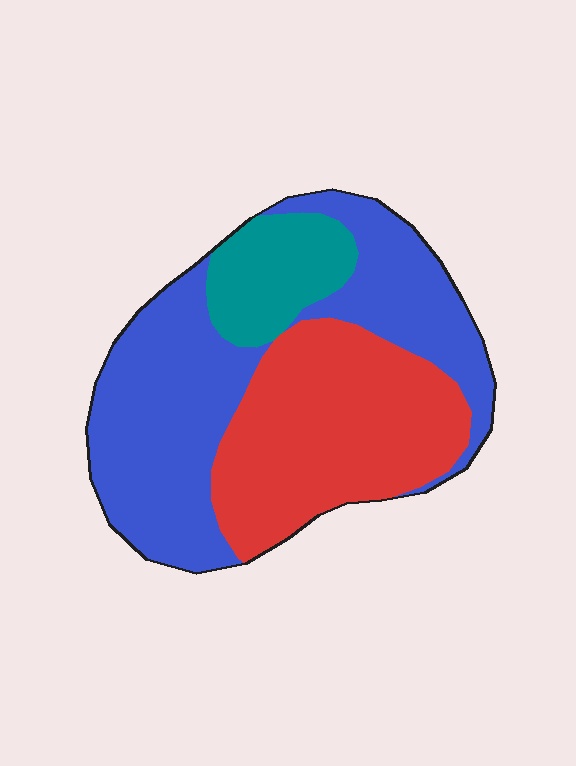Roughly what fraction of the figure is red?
Red covers 37% of the figure.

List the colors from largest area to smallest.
From largest to smallest: blue, red, teal.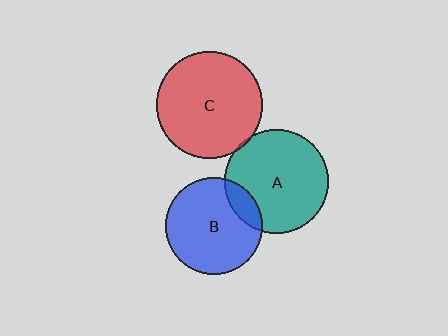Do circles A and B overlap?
Yes.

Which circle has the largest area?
Circle C (red).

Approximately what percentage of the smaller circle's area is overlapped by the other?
Approximately 15%.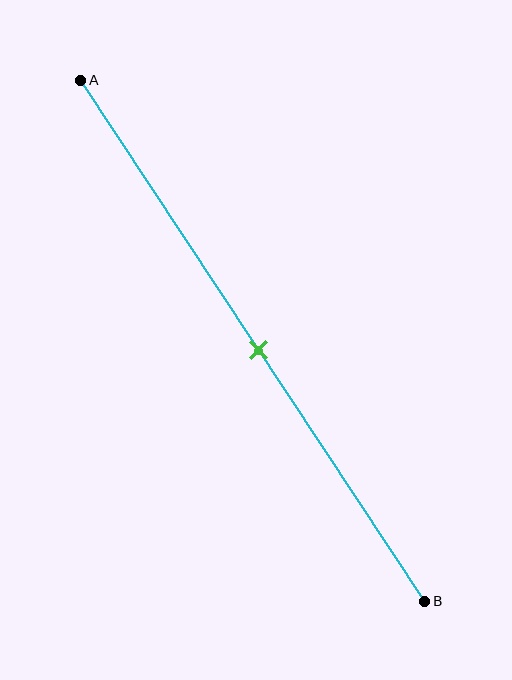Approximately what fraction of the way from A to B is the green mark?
The green mark is approximately 50% of the way from A to B.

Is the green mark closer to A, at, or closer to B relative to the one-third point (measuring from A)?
The green mark is closer to point B than the one-third point of segment AB.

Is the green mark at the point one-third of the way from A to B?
No, the mark is at about 50% from A, not at the 33% one-third point.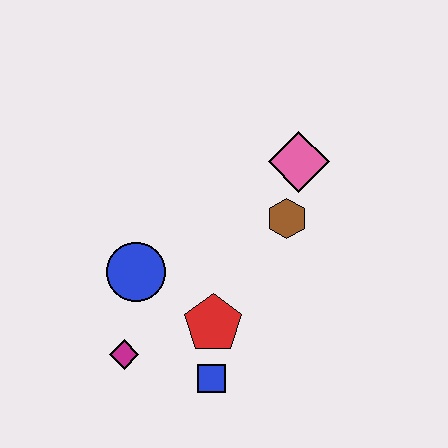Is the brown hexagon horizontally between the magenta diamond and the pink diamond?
Yes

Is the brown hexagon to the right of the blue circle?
Yes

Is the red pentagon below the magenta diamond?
No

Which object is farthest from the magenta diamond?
The pink diamond is farthest from the magenta diamond.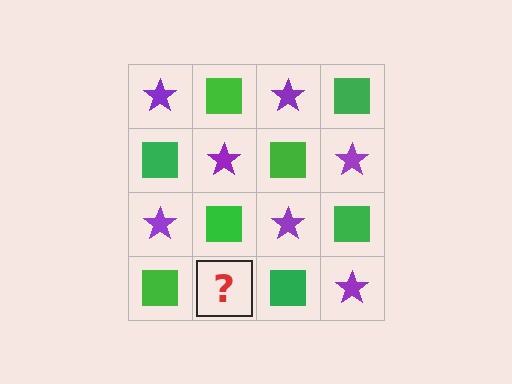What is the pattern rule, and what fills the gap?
The rule is that it alternates purple star and green square in a checkerboard pattern. The gap should be filled with a purple star.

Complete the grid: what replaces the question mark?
The question mark should be replaced with a purple star.